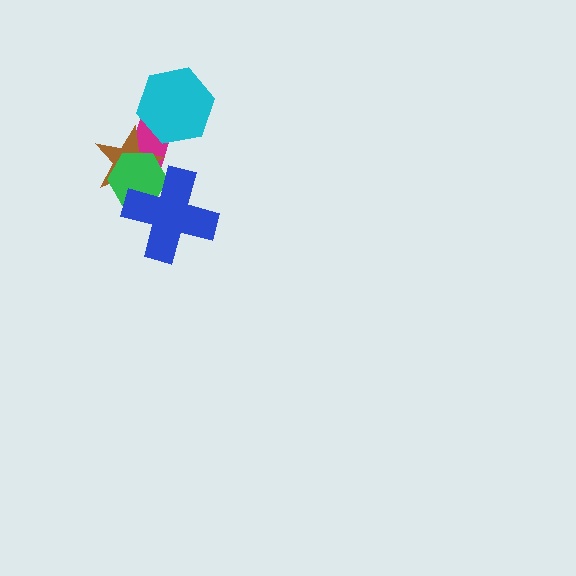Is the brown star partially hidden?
Yes, it is partially covered by another shape.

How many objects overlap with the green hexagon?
3 objects overlap with the green hexagon.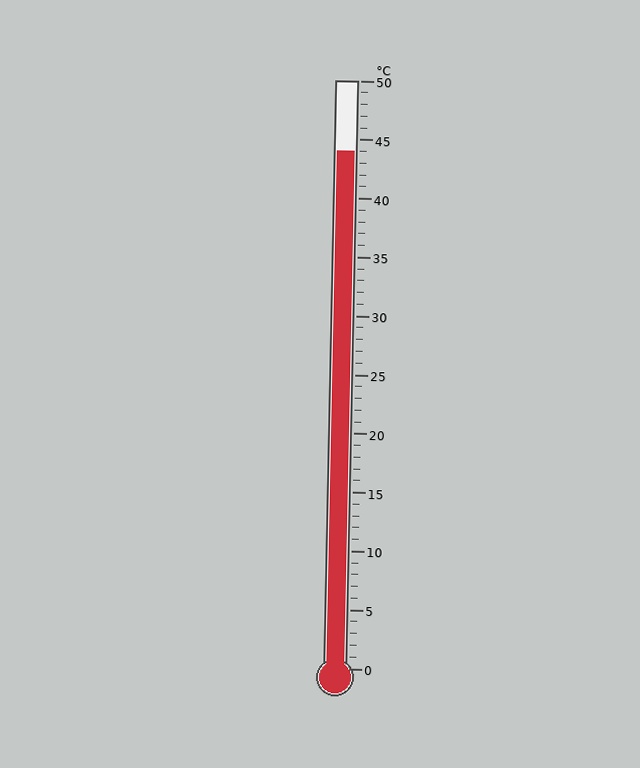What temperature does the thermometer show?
The thermometer shows approximately 44°C.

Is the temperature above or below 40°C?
The temperature is above 40°C.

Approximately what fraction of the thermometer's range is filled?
The thermometer is filled to approximately 90% of its range.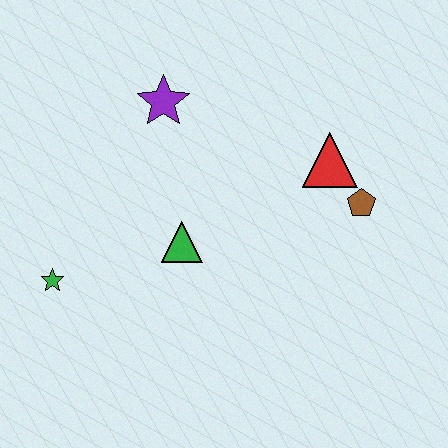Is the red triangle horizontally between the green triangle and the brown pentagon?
Yes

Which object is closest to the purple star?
The green triangle is closest to the purple star.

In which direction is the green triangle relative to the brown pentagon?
The green triangle is to the left of the brown pentagon.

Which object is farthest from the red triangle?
The green star is farthest from the red triangle.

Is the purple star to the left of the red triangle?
Yes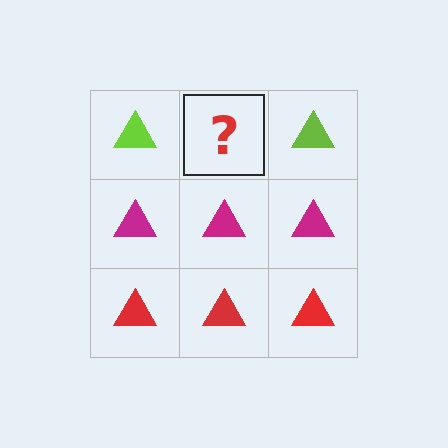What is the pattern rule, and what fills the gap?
The rule is that each row has a consistent color. The gap should be filled with a lime triangle.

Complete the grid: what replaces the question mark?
The question mark should be replaced with a lime triangle.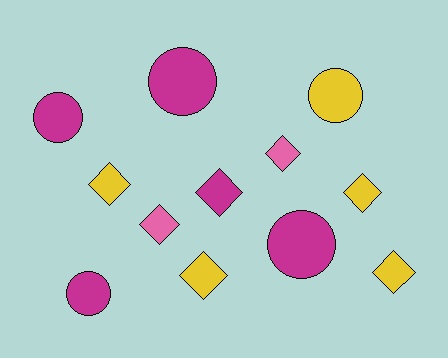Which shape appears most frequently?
Diamond, with 7 objects.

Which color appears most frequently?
Magenta, with 5 objects.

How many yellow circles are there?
There is 1 yellow circle.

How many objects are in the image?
There are 12 objects.